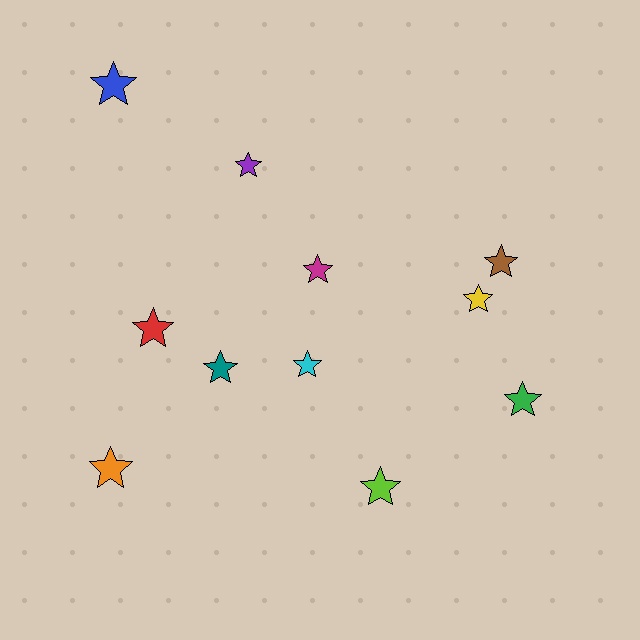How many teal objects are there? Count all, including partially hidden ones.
There is 1 teal object.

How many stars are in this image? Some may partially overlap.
There are 11 stars.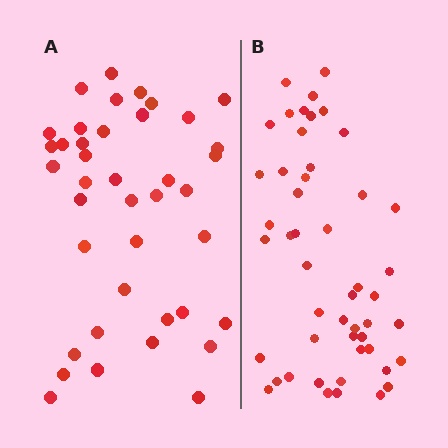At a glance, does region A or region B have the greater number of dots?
Region B (the right region) has more dots.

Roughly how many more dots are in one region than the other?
Region B has roughly 8 or so more dots than region A.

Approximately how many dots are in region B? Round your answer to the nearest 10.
About 50 dots. (The exact count is 49, which rounds to 50.)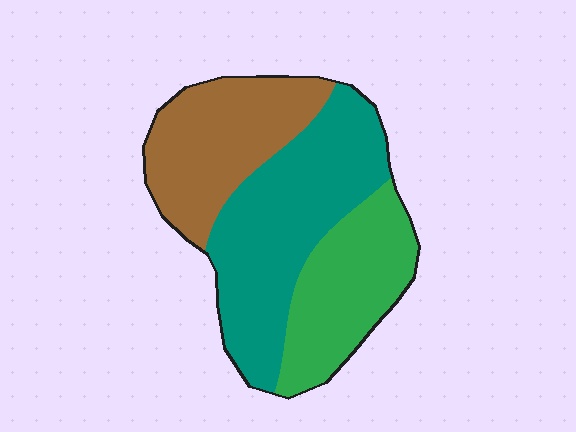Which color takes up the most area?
Teal, at roughly 45%.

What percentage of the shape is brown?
Brown covers about 30% of the shape.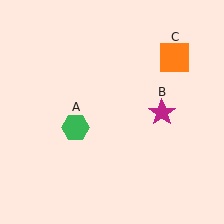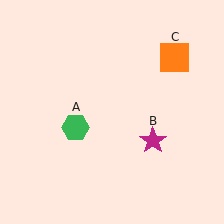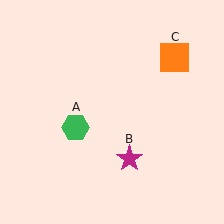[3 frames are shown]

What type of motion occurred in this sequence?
The magenta star (object B) rotated clockwise around the center of the scene.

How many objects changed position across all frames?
1 object changed position: magenta star (object B).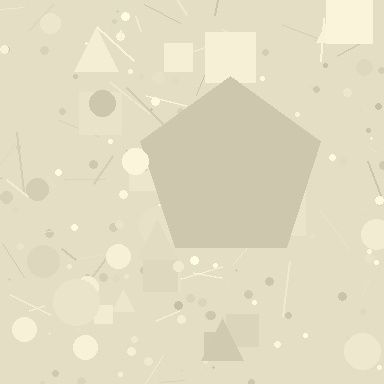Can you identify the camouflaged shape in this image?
The camouflaged shape is a pentagon.